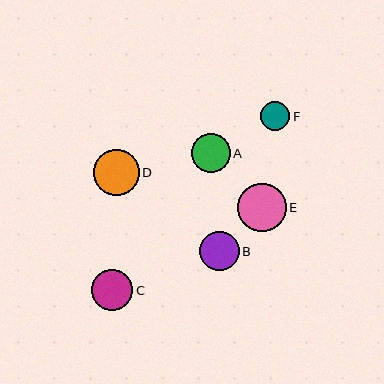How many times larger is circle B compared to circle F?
Circle B is approximately 1.3 times the size of circle F.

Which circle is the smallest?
Circle F is the smallest with a size of approximately 29 pixels.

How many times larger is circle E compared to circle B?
Circle E is approximately 1.2 times the size of circle B.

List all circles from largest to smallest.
From largest to smallest: E, D, C, B, A, F.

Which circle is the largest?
Circle E is the largest with a size of approximately 48 pixels.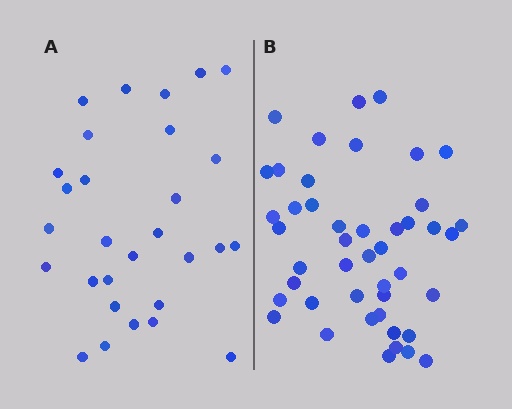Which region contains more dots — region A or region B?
Region B (the right region) has more dots.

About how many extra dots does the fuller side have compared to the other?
Region B has approximately 15 more dots than region A.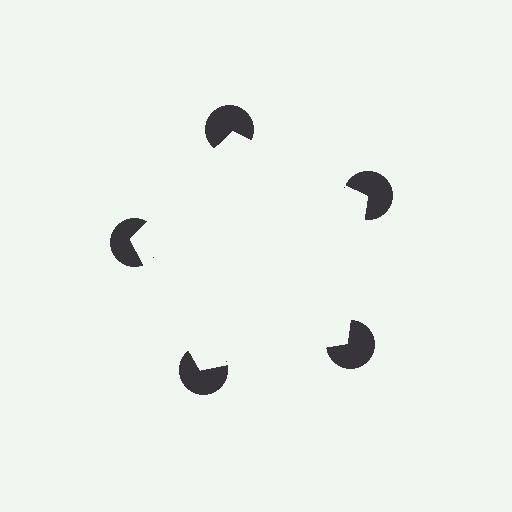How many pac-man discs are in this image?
There are 5 — one at each vertex of the illusory pentagon.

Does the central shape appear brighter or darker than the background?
It typically appears slightly brighter than the background, even though no actual brightness change is drawn.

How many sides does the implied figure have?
5 sides.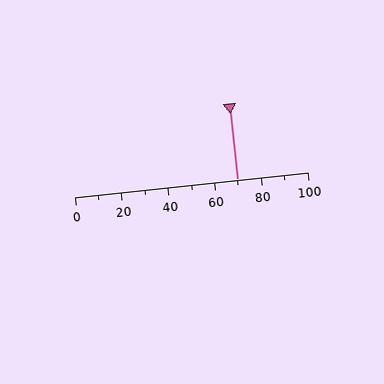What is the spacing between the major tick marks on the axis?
The major ticks are spaced 20 apart.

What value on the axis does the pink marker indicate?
The marker indicates approximately 70.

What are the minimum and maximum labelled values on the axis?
The axis runs from 0 to 100.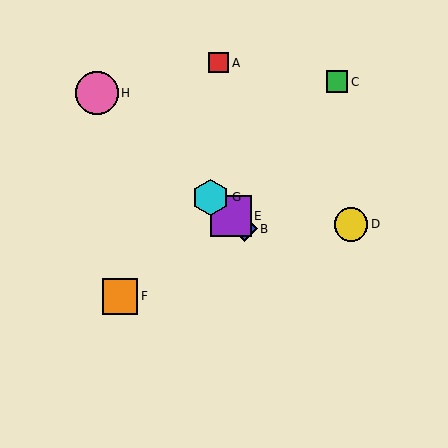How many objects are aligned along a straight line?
4 objects (B, E, G, H) are aligned along a straight line.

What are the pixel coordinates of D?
Object D is at (351, 224).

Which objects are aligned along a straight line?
Objects B, E, G, H are aligned along a straight line.